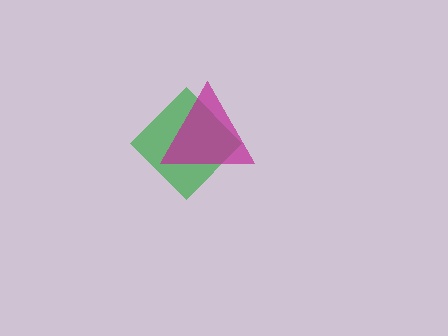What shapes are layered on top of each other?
The layered shapes are: a green diamond, a magenta triangle.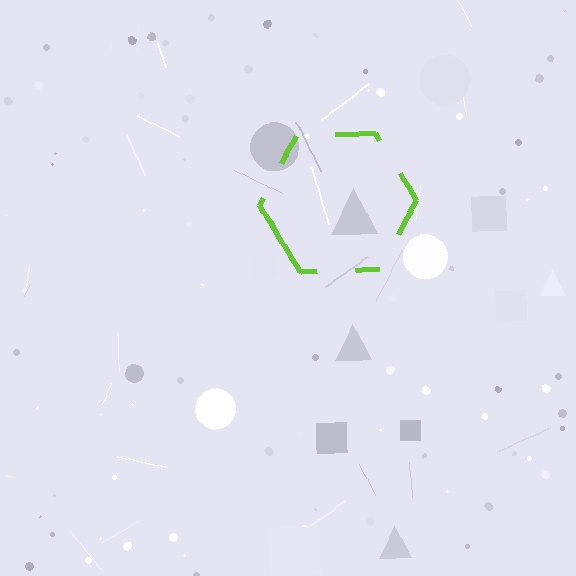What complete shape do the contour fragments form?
The contour fragments form a hexagon.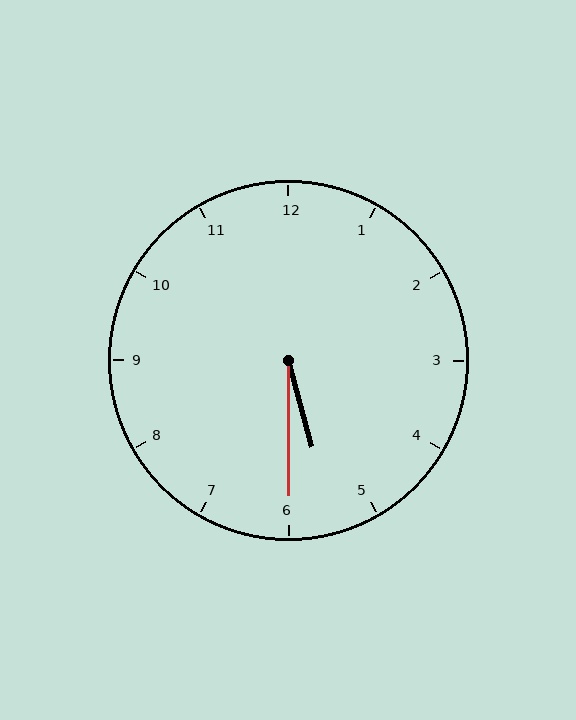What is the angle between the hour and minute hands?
Approximately 15 degrees.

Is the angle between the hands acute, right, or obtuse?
It is acute.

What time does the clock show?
5:30.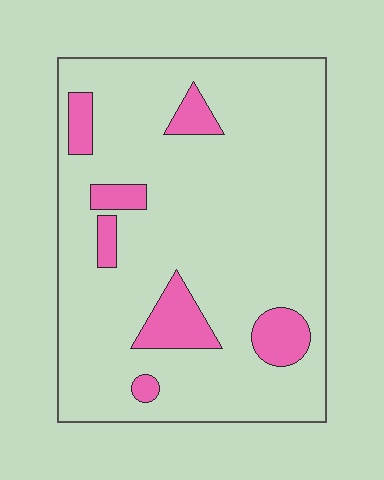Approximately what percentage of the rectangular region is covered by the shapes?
Approximately 15%.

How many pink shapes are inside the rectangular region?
7.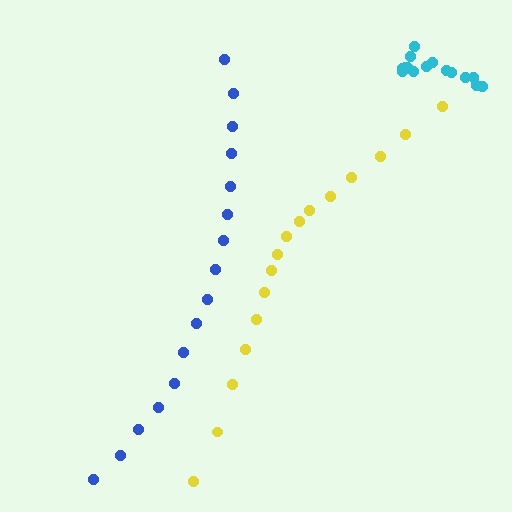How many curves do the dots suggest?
There are 3 distinct paths.